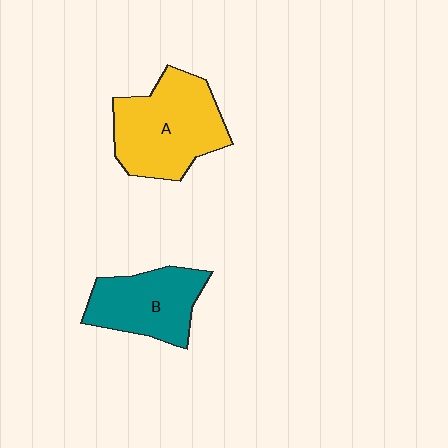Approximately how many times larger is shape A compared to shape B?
Approximately 1.3 times.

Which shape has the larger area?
Shape A (yellow).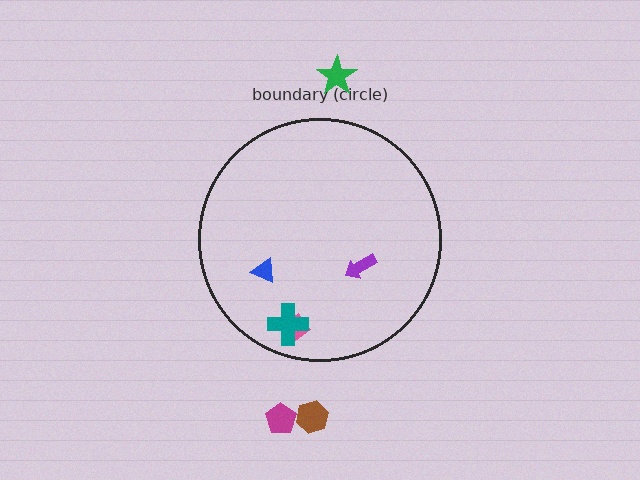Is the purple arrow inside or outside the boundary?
Inside.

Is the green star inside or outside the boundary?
Outside.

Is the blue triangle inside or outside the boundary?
Inside.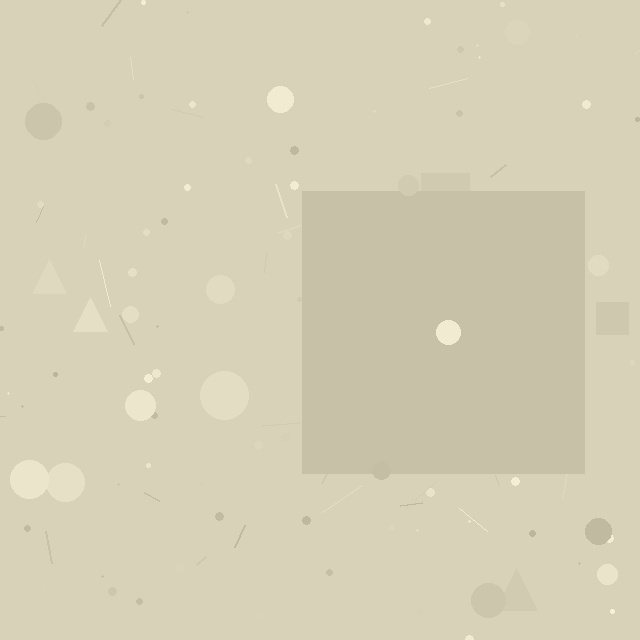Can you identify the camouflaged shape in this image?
The camouflaged shape is a square.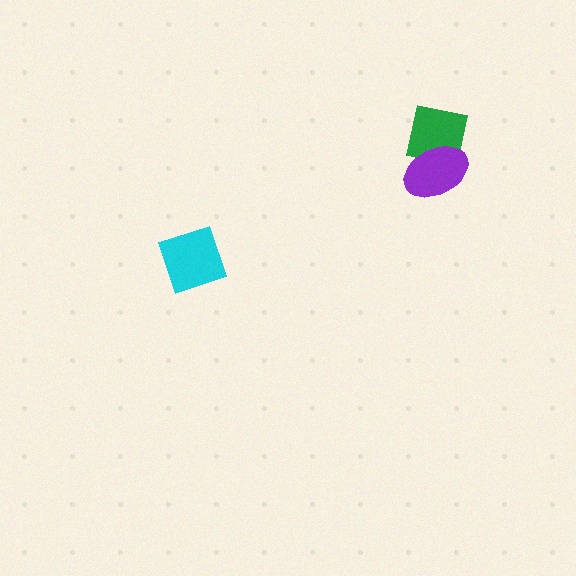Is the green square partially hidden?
Yes, it is partially covered by another shape.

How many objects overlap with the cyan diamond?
0 objects overlap with the cyan diamond.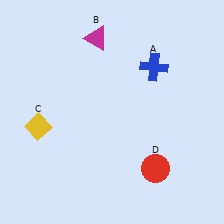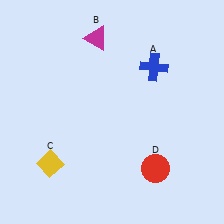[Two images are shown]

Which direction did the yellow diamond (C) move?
The yellow diamond (C) moved down.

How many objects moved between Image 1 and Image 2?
1 object moved between the two images.